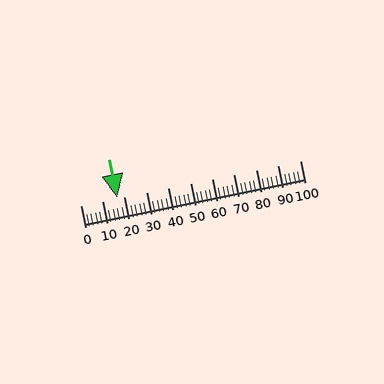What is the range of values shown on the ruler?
The ruler shows values from 0 to 100.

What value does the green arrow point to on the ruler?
The green arrow points to approximately 17.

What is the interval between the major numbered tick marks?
The major tick marks are spaced 10 units apart.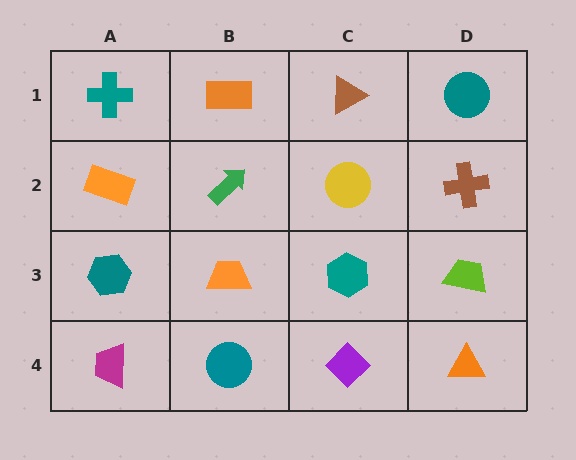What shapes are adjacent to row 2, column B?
An orange rectangle (row 1, column B), an orange trapezoid (row 3, column B), an orange rectangle (row 2, column A), a yellow circle (row 2, column C).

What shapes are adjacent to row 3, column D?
A brown cross (row 2, column D), an orange triangle (row 4, column D), a teal hexagon (row 3, column C).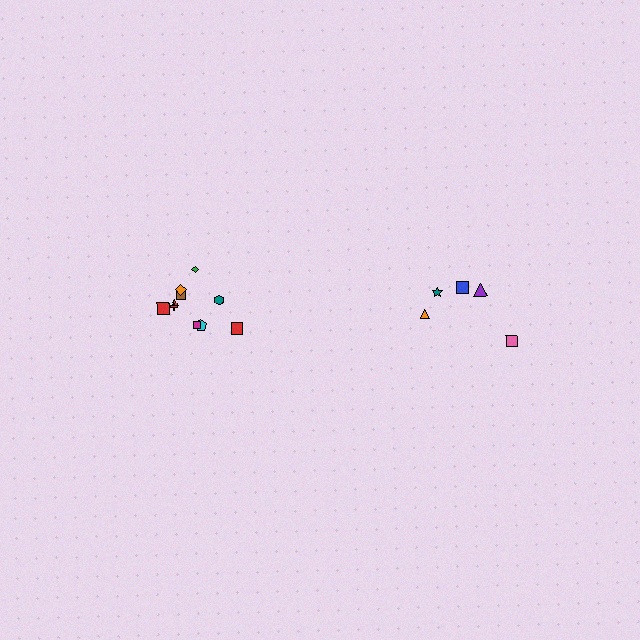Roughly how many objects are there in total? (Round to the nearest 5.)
Roughly 15 objects in total.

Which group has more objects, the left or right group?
The left group.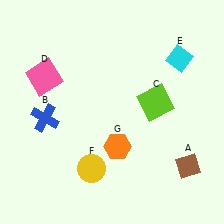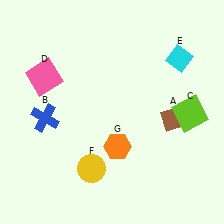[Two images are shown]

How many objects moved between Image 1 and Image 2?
2 objects moved between the two images.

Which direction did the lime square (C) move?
The lime square (C) moved right.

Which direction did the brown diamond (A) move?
The brown diamond (A) moved up.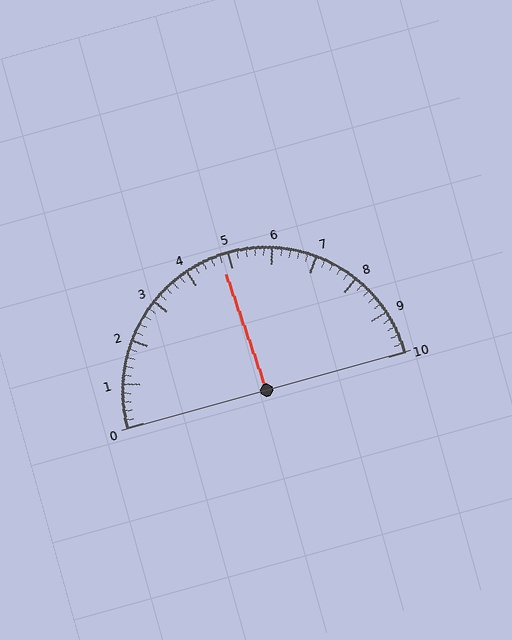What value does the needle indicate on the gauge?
The needle indicates approximately 4.8.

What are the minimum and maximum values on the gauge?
The gauge ranges from 0 to 10.